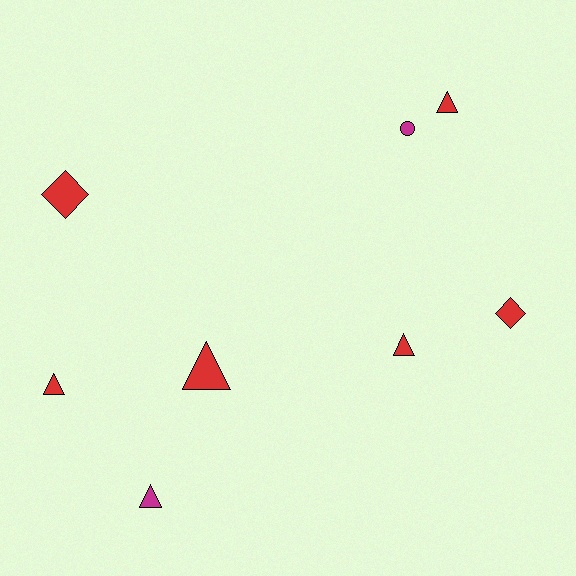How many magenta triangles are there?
There is 1 magenta triangle.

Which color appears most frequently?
Red, with 6 objects.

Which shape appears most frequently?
Triangle, with 5 objects.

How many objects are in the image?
There are 8 objects.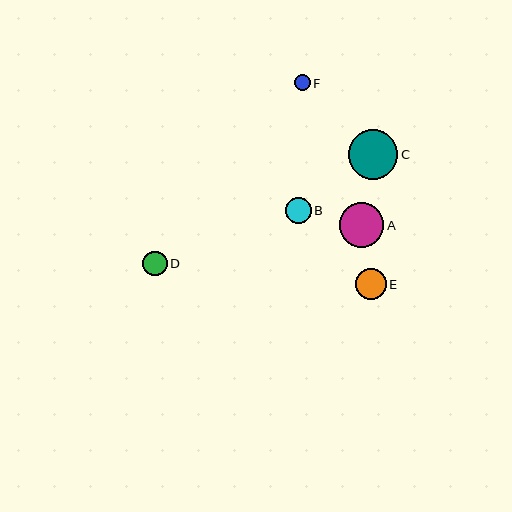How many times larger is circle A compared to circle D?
Circle A is approximately 1.8 times the size of circle D.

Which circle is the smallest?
Circle F is the smallest with a size of approximately 16 pixels.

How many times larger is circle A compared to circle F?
Circle A is approximately 2.7 times the size of circle F.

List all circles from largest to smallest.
From largest to smallest: C, A, E, B, D, F.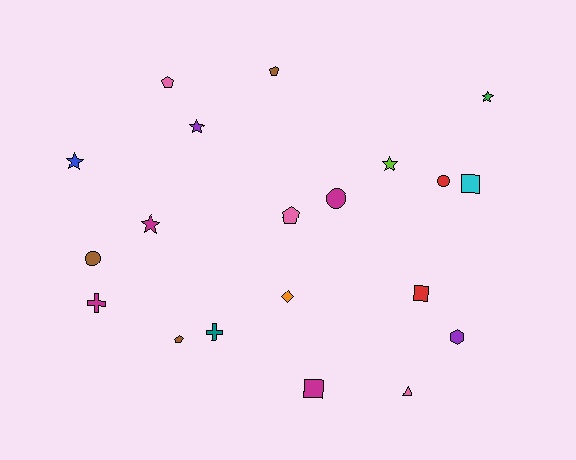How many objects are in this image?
There are 20 objects.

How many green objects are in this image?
There is 1 green object.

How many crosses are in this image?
There are 2 crosses.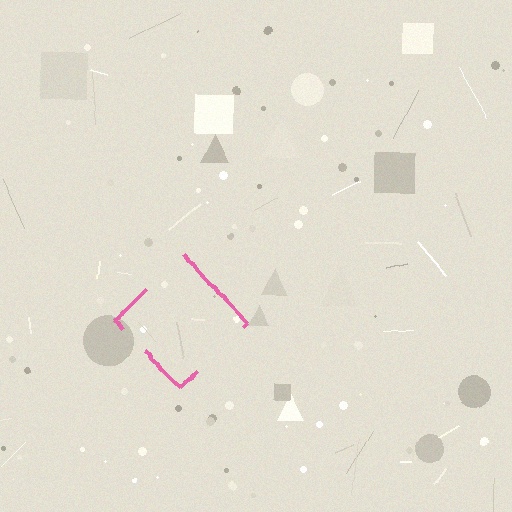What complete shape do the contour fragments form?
The contour fragments form a diamond.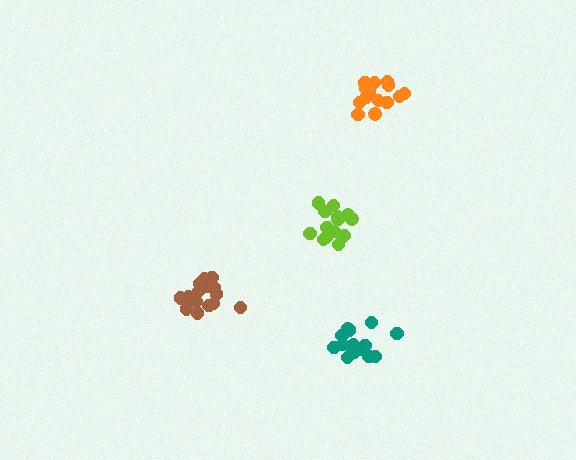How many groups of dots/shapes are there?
There are 4 groups.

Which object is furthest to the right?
The orange cluster is rightmost.